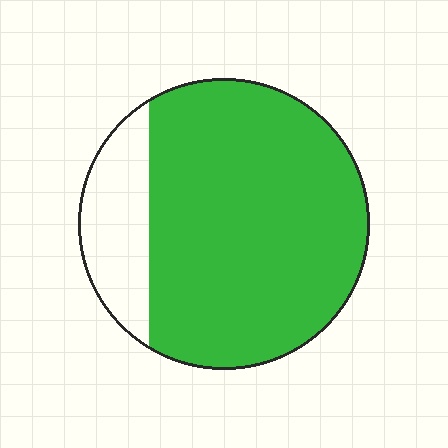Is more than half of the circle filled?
Yes.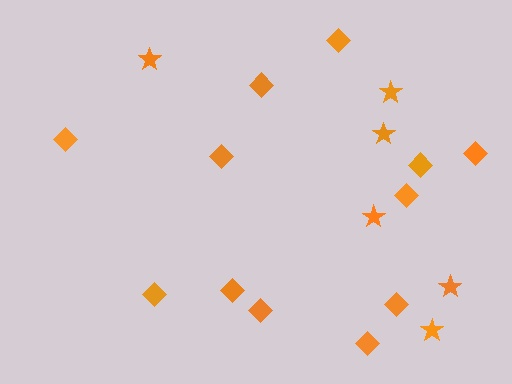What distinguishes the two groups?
There are 2 groups: one group of diamonds (12) and one group of stars (6).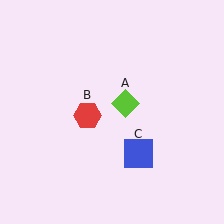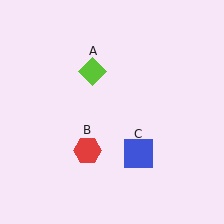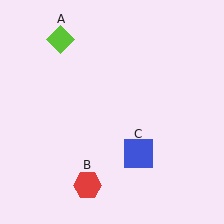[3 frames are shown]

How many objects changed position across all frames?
2 objects changed position: lime diamond (object A), red hexagon (object B).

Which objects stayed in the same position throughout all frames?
Blue square (object C) remained stationary.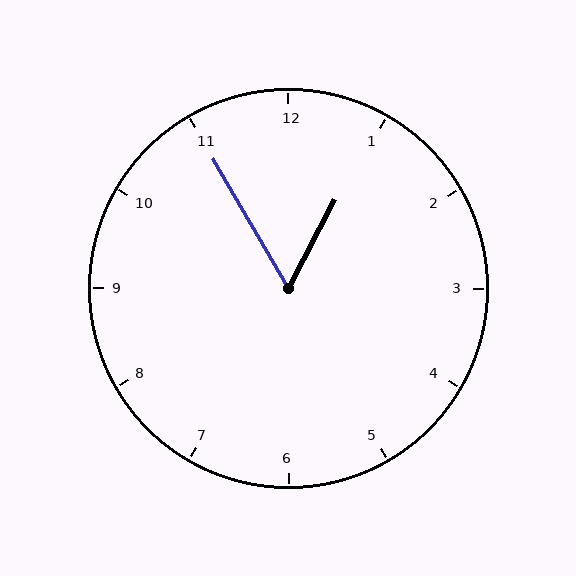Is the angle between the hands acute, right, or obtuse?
It is acute.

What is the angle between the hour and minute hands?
Approximately 58 degrees.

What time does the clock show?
12:55.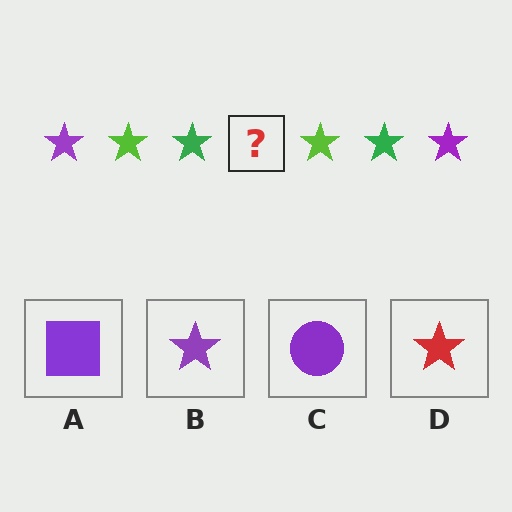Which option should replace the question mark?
Option B.